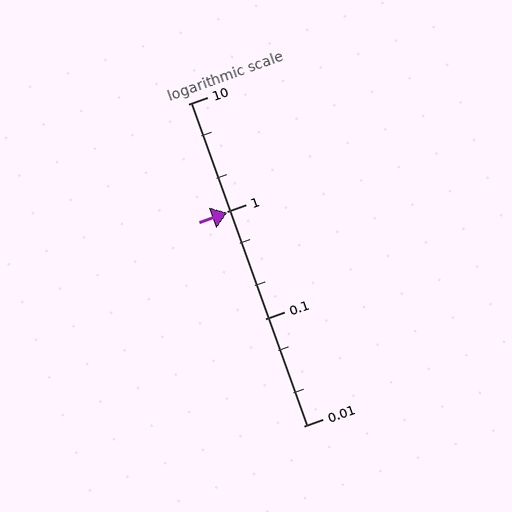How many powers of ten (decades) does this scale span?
The scale spans 3 decades, from 0.01 to 10.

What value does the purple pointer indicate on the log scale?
The pointer indicates approximately 0.98.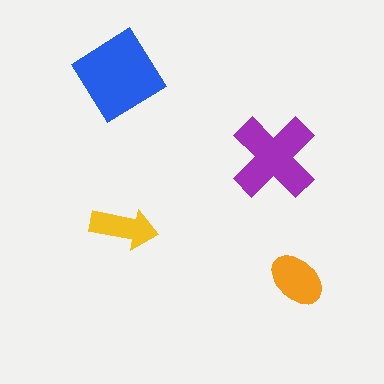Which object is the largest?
The blue diamond.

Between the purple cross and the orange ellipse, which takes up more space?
The purple cross.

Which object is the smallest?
The yellow arrow.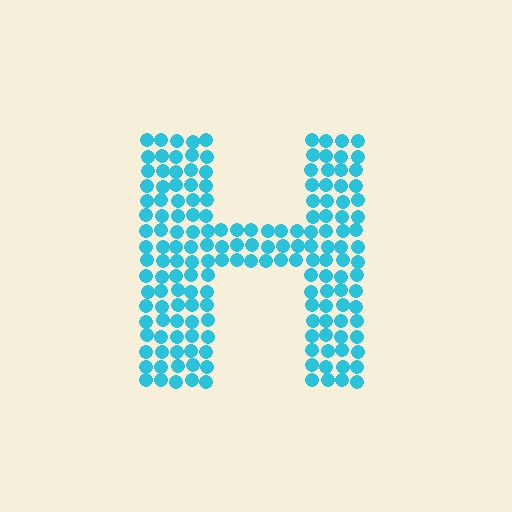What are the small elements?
The small elements are circles.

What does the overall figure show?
The overall figure shows the letter H.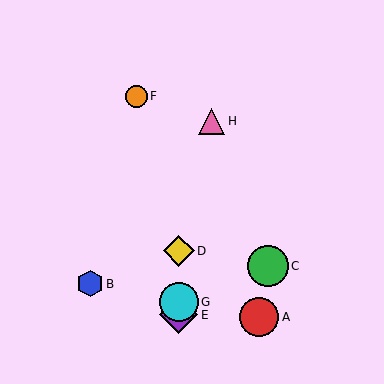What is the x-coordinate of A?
Object A is at x≈259.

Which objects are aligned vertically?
Objects D, E, G are aligned vertically.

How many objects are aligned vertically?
3 objects (D, E, G) are aligned vertically.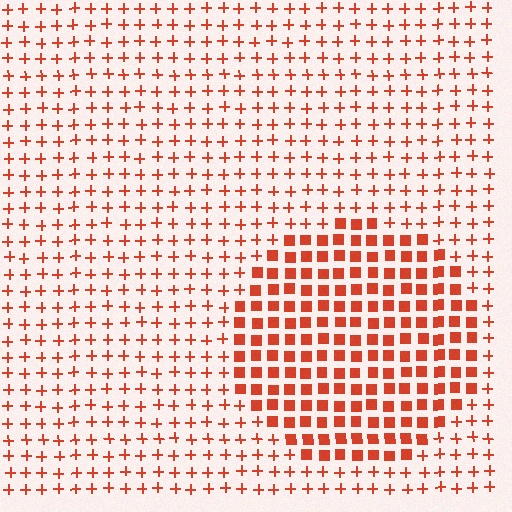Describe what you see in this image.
The image is filled with small red elements arranged in a uniform grid. A circle-shaped region contains squares, while the surrounding area contains plus signs. The boundary is defined purely by the change in element shape.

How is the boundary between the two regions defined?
The boundary is defined by a change in element shape: squares inside vs. plus signs outside. All elements share the same color and spacing.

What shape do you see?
I see a circle.